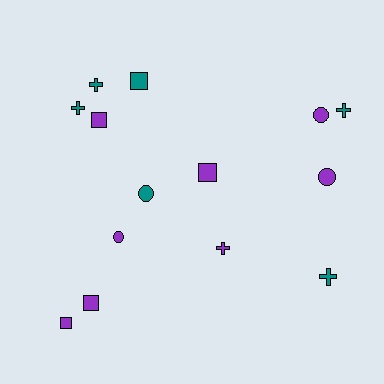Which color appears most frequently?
Purple, with 8 objects.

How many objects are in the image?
There are 14 objects.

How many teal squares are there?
There is 1 teal square.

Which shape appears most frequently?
Cross, with 5 objects.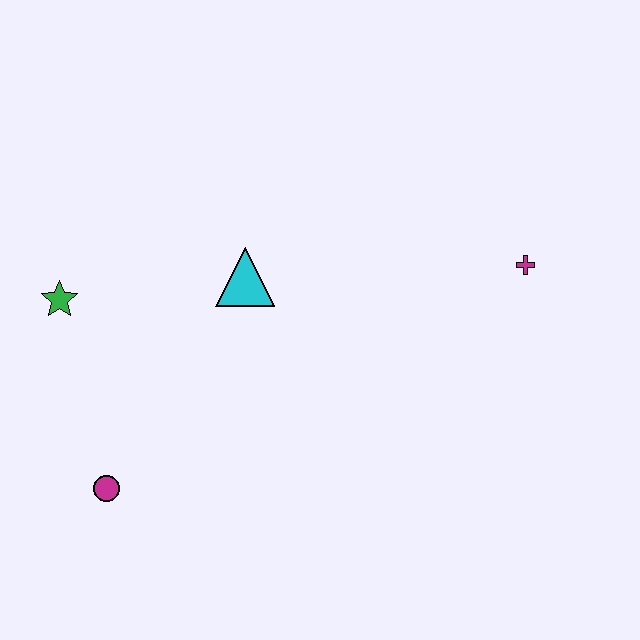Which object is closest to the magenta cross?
The cyan triangle is closest to the magenta cross.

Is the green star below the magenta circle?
No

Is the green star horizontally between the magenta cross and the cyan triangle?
No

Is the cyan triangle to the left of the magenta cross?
Yes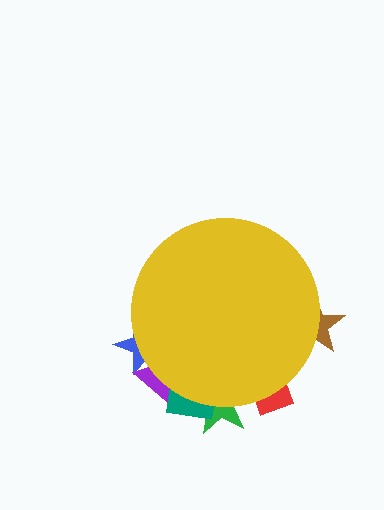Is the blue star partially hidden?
Yes, the blue star is partially hidden behind the yellow circle.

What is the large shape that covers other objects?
A yellow circle.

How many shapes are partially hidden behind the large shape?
6 shapes are partially hidden.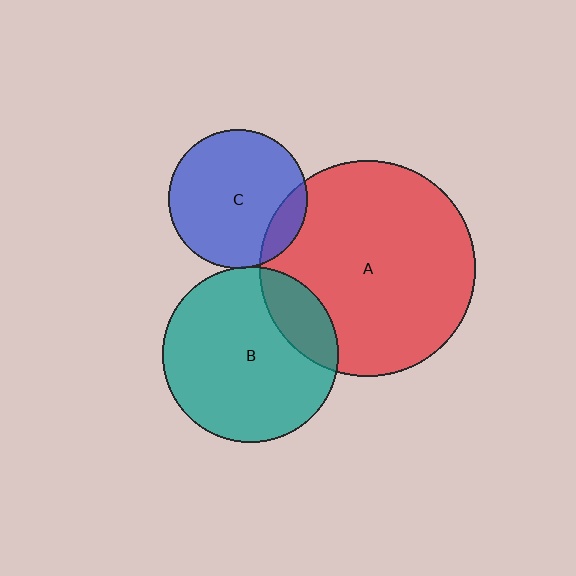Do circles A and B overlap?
Yes.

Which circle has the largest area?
Circle A (red).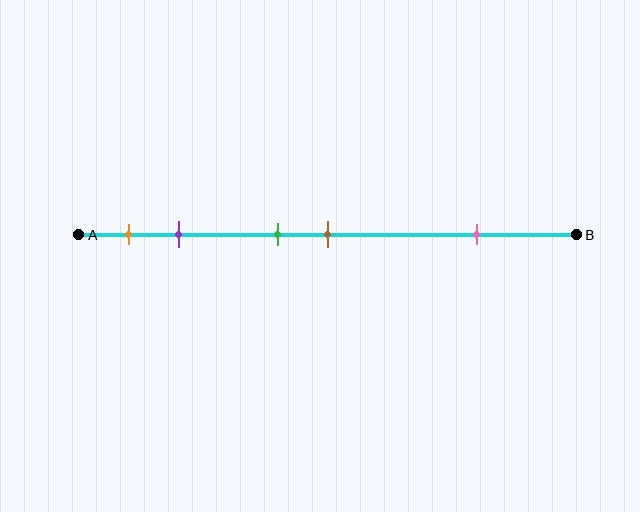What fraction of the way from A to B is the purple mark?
The purple mark is approximately 20% (0.2) of the way from A to B.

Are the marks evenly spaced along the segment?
No, the marks are not evenly spaced.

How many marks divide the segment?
There are 5 marks dividing the segment.